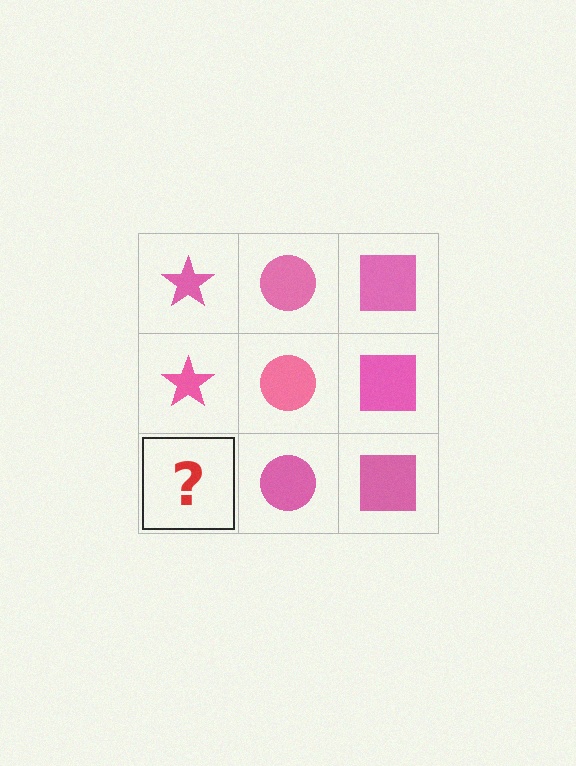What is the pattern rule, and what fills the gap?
The rule is that each column has a consistent shape. The gap should be filled with a pink star.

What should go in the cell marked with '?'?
The missing cell should contain a pink star.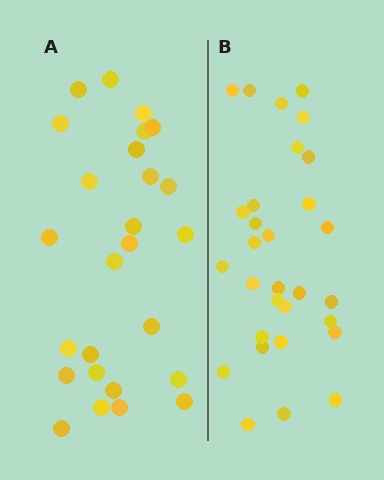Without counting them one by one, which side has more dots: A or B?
Region B (the right region) has more dots.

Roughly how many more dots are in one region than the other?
Region B has about 4 more dots than region A.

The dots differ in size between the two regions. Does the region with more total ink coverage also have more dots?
No. Region A has more total ink coverage because its dots are larger, but region B actually contains more individual dots. Total area can be misleading — the number of items is what matters here.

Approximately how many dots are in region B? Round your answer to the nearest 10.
About 30 dots.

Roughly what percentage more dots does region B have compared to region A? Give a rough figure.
About 15% more.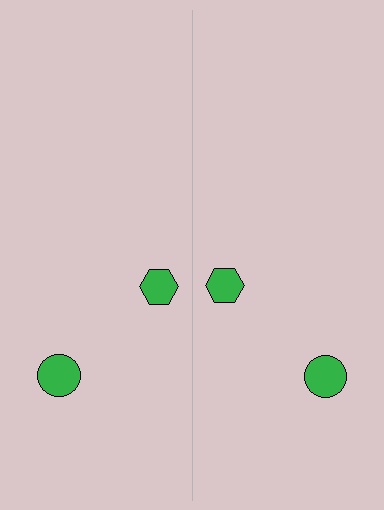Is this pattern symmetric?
Yes, this pattern has bilateral (reflection) symmetry.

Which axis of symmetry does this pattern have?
The pattern has a vertical axis of symmetry running through the center of the image.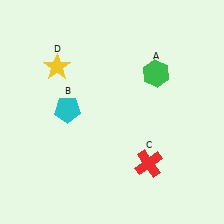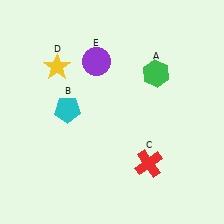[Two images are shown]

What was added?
A purple circle (E) was added in Image 2.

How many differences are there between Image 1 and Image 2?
There is 1 difference between the two images.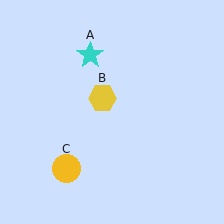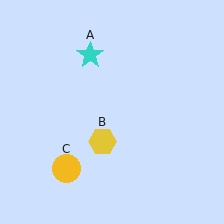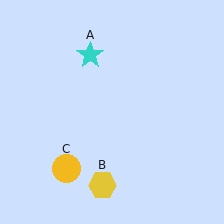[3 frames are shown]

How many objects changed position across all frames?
1 object changed position: yellow hexagon (object B).